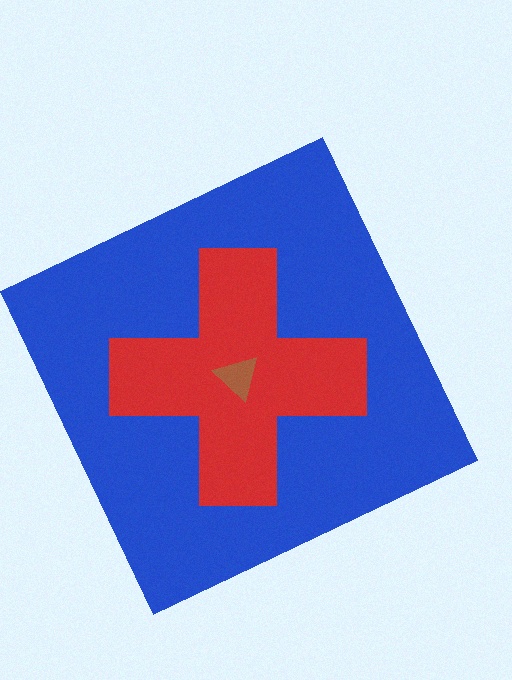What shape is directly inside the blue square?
The red cross.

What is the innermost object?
The brown triangle.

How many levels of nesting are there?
3.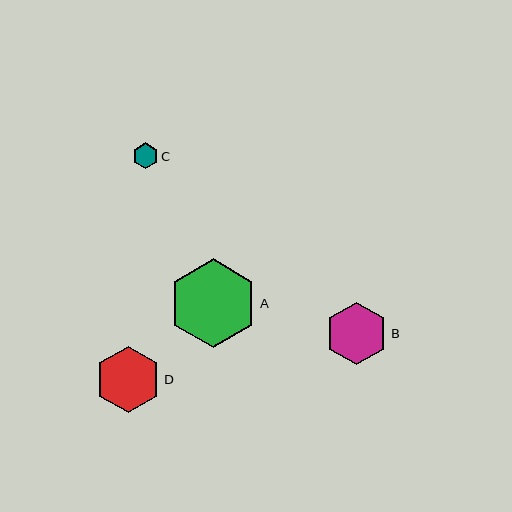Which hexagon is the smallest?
Hexagon C is the smallest with a size of approximately 26 pixels.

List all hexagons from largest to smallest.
From largest to smallest: A, D, B, C.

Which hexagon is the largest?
Hexagon A is the largest with a size of approximately 89 pixels.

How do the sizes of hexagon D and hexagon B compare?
Hexagon D and hexagon B are approximately the same size.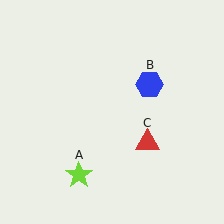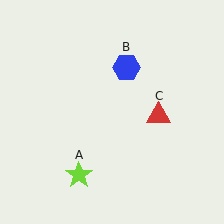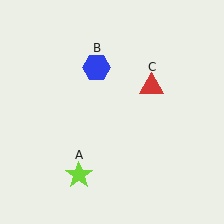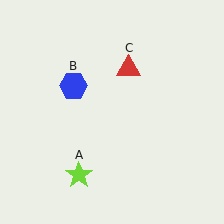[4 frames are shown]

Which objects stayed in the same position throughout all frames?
Lime star (object A) remained stationary.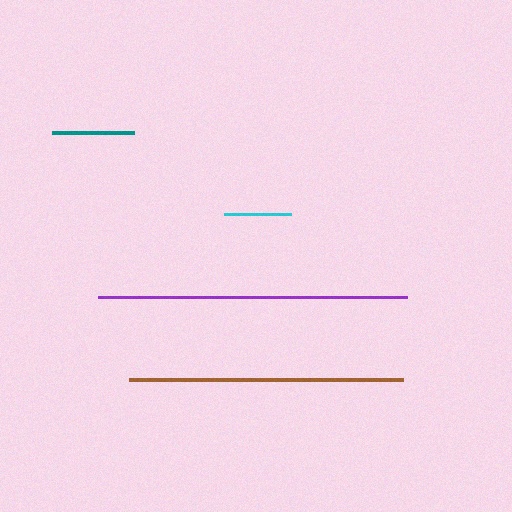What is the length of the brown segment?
The brown segment is approximately 274 pixels long.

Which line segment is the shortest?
The cyan line is the shortest at approximately 67 pixels.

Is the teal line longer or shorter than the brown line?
The brown line is longer than the teal line.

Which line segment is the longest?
The purple line is the longest at approximately 309 pixels.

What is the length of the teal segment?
The teal segment is approximately 82 pixels long.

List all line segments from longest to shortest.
From longest to shortest: purple, brown, teal, cyan.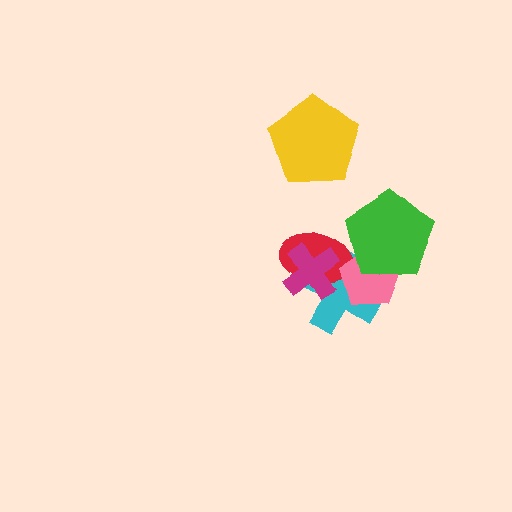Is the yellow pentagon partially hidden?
No, no other shape covers it.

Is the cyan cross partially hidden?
Yes, it is partially covered by another shape.